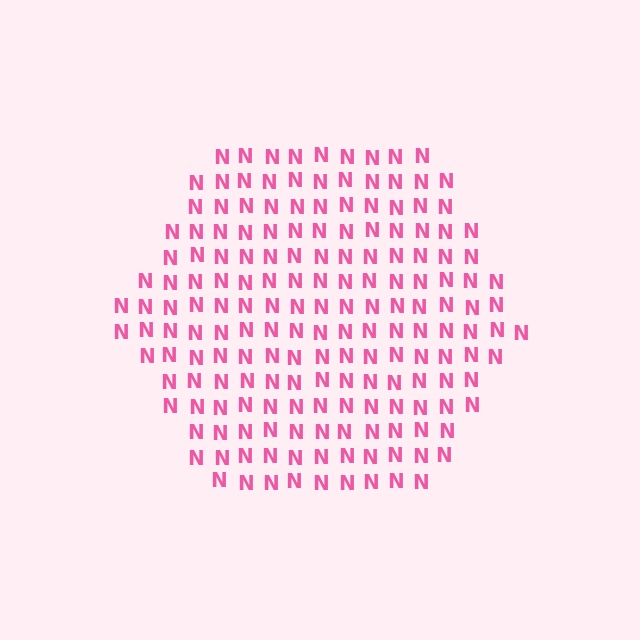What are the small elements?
The small elements are letter N's.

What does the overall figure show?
The overall figure shows a hexagon.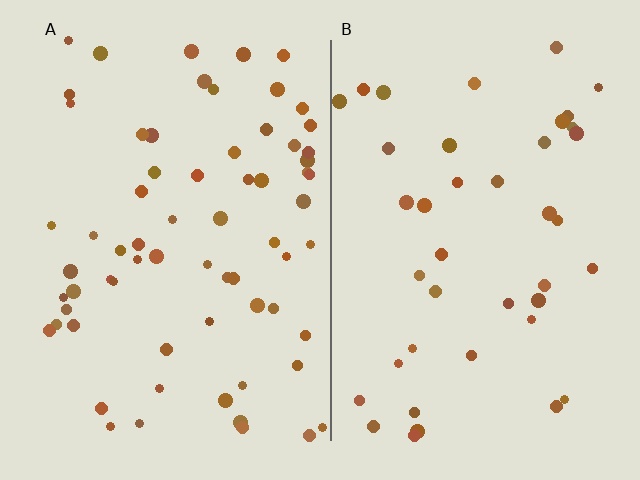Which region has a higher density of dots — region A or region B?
A (the left).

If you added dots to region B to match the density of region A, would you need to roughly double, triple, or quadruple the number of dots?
Approximately double.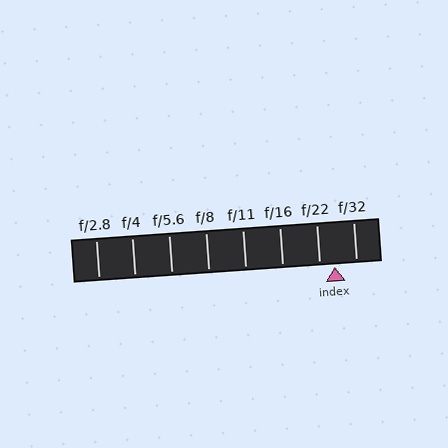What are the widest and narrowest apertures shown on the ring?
The widest aperture shown is f/2.8 and the narrowest is f/32.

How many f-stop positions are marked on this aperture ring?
There are 8 f-stop positions marked.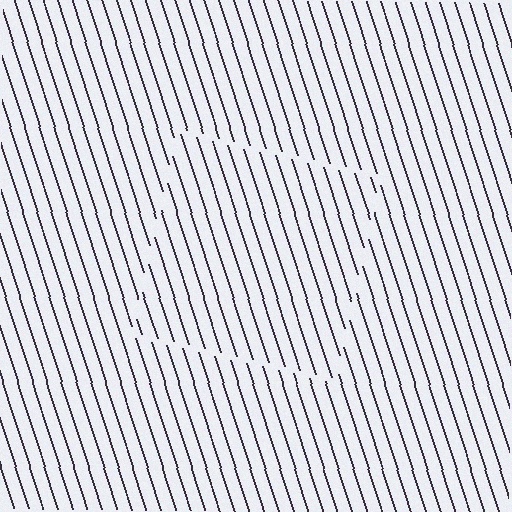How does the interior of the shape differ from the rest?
The interior of the shape contains the same grating, shifted by half a period — the contour is defined by the phase discontinuity where line-ends from the inner and outer gratings abut.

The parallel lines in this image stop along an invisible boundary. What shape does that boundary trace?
An illusory square. The interior of the shape contains the same grating, shifted by half a period — the contour is defined by the phase discontinuity where line-ends from the inner and outer gratings abut.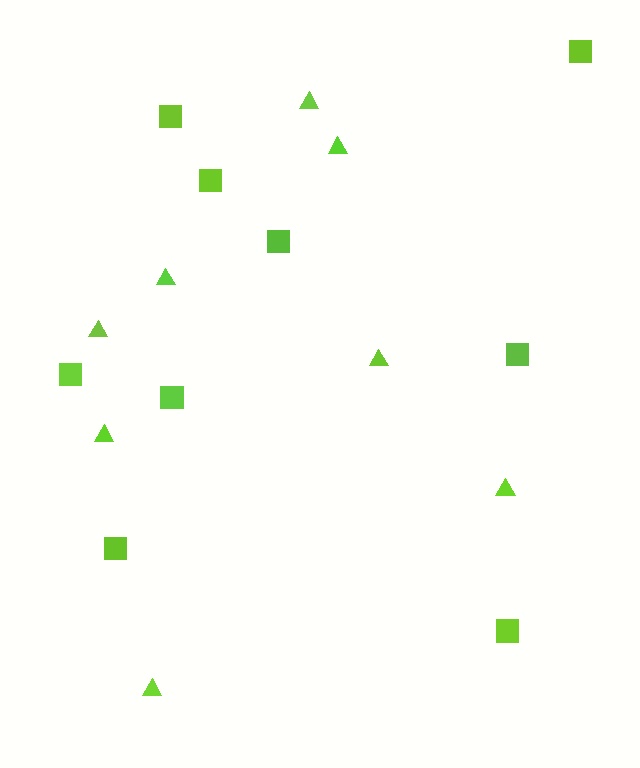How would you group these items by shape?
There are 2 groups: one group of triangles (8) and one group of squares (9).